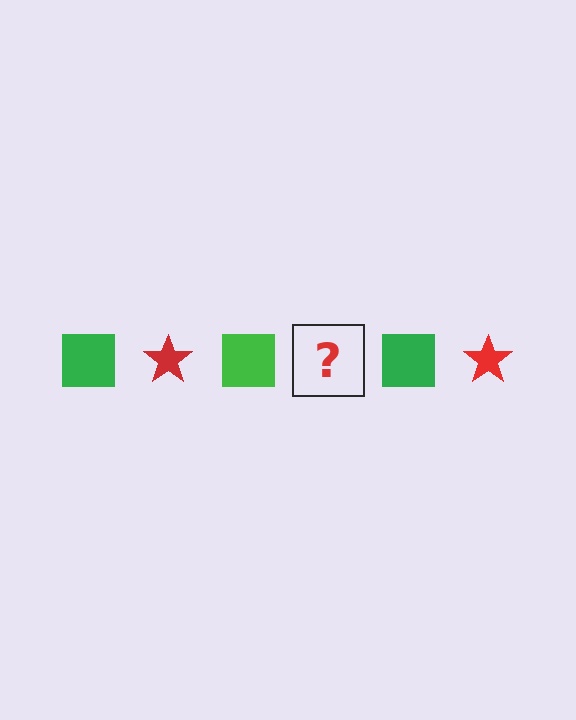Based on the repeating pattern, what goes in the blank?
The blank should be a red star.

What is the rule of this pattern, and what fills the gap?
The rule is that the pattern alternates between green square and red star. The gap should be filled with a red star.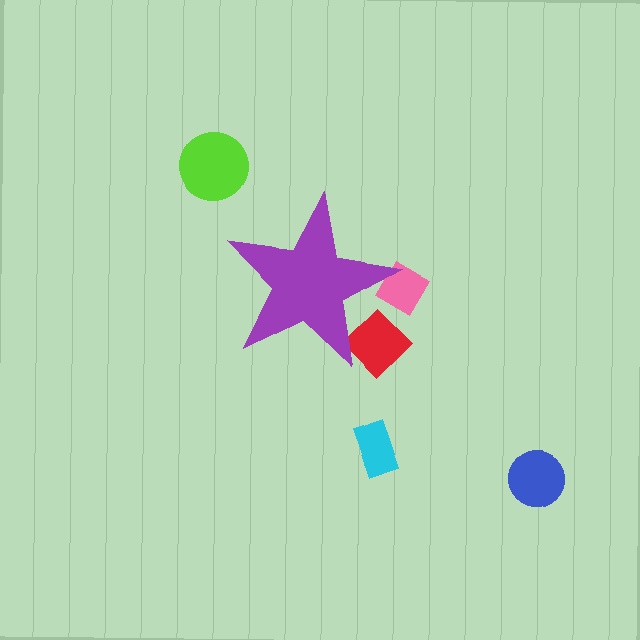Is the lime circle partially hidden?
No, the lime circle is fully visible.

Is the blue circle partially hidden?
No, the blue circle is fully visible.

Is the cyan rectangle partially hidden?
No, the cyan rectangle is fully visible.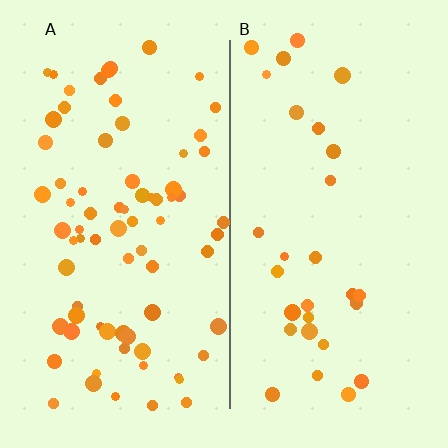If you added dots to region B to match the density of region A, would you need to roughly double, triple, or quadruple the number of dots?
Approximately triple.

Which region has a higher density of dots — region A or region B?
A (the left).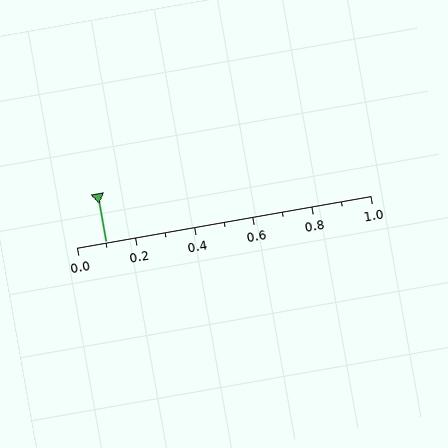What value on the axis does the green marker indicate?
The marker indicates approximately 0.1.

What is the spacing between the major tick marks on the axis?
The major ticks are spaced 0.2 apart.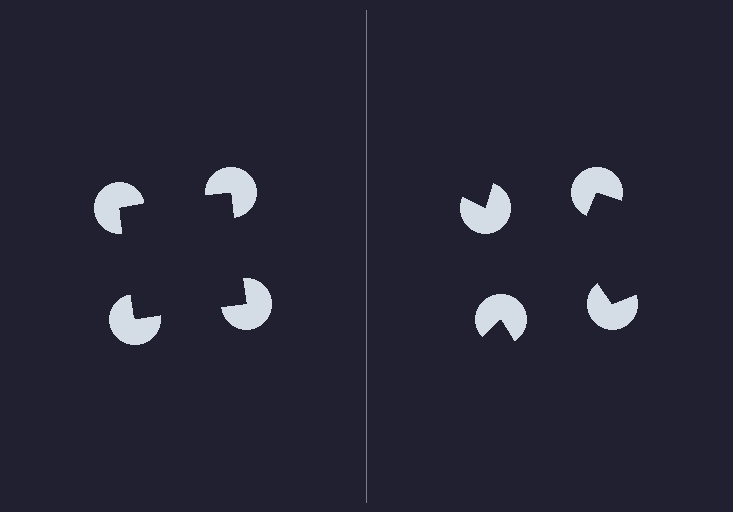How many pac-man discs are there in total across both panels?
8 — 4 on each side.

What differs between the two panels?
The pac-man discs are positioned identically on both sides; only the wedge orientations differ. On the left they align to a square; on the right they are misaligned.